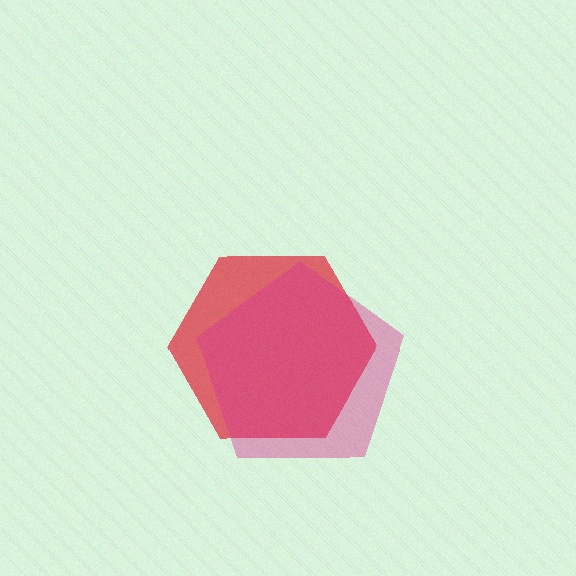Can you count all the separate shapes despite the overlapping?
Yes, there are 2 separate shapes.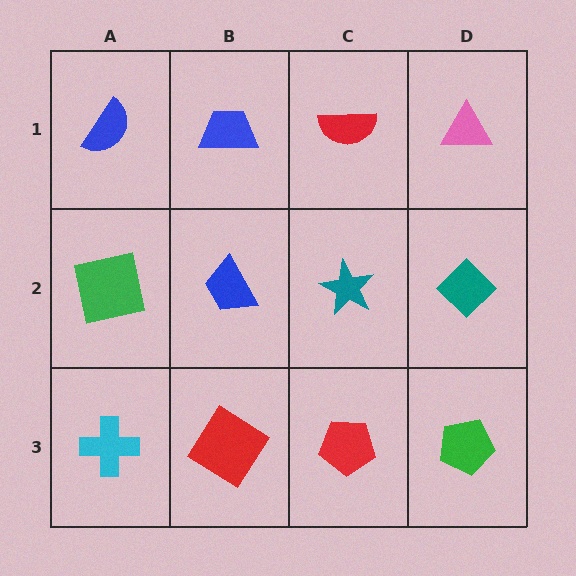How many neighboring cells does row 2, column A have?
3.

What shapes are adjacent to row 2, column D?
A pink triangle (row 1, column D), a green pentagon (row 3, column D), a teal star (row 2, column C).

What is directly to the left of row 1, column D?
A red semicircle.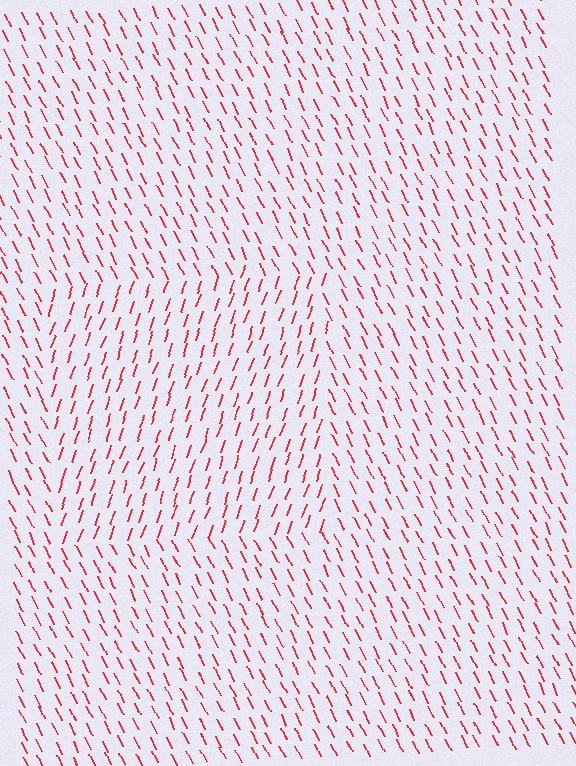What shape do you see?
I see a rectangle.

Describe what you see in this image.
The image is filled with small red line segments. A rectangle region in the image has lines oriented differently from the surrounding lines, creating a visible texture boundary.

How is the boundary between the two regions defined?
The boundary is defined purely by a change in line orientation (approximately 45 degrees difference). All lines are the same color and thickness.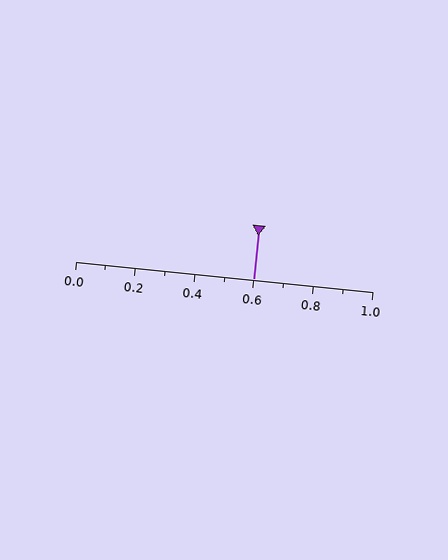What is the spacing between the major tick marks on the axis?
The major ticks are spaced 0.2 apart.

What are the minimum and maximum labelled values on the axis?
The axis runs from 0.0 to 1.0.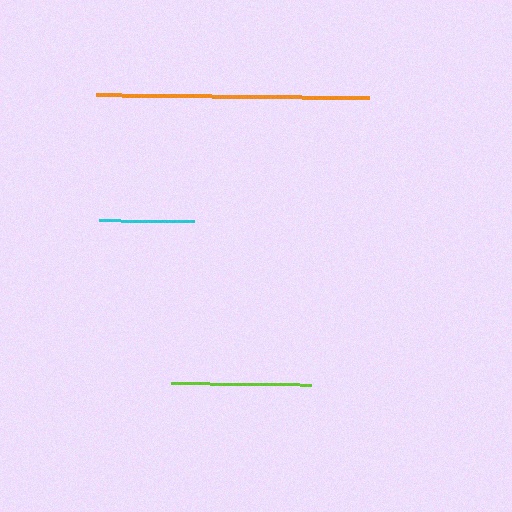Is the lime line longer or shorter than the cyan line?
The lime line is longer than the cyan line.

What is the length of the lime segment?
The lime segment is approximately 140 pixels long.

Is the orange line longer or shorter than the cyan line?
The orange line is longer than the cyan line.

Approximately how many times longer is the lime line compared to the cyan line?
The lime line is approximately 1.5 times the length of the cyan line.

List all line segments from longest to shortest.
From longest to shortest: orange, lime, cyan.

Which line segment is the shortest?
The cyan line is the shortest at approximately 95 pixels.